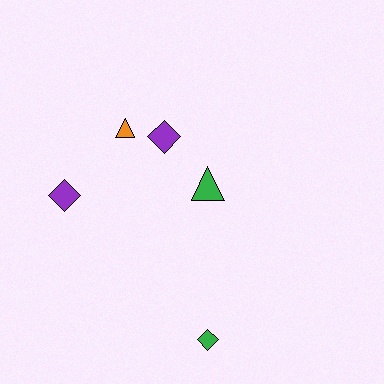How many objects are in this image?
There are 5 objects.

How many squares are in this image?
There are no squares.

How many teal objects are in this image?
There are no teal objects.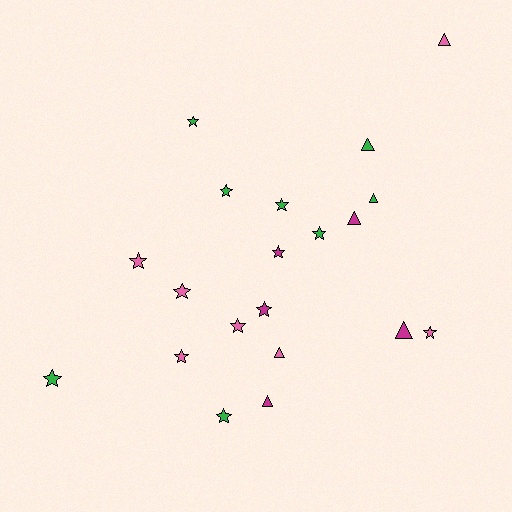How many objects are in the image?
There are 20 objects.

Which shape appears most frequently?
Star, with 13 objects.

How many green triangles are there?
There are 2 green triangles.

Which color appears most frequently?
Green, with 8 objects.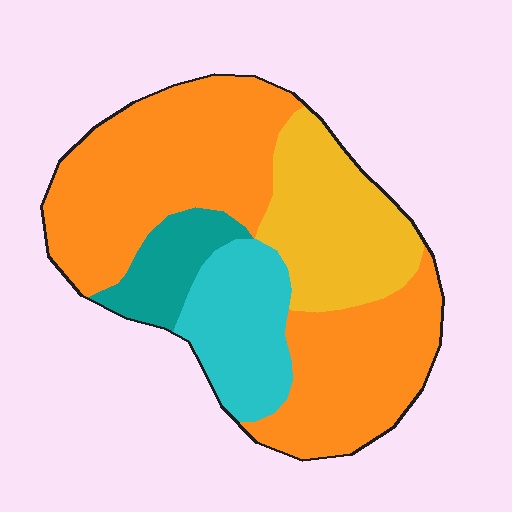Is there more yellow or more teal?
Yellow.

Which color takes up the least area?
Teal, at roughly 10%.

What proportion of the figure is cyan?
Cyan takes up less than a sixth of the figure.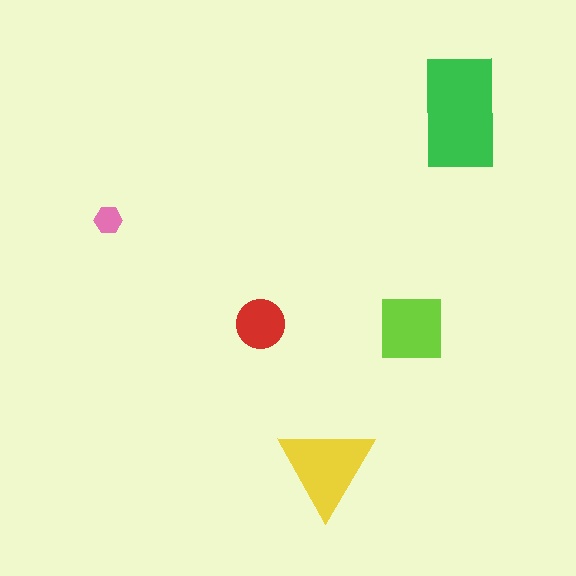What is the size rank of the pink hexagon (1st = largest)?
5th.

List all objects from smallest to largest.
The pink hexagon, the red circle, the lime square, the yellow triangle, the green rectangle.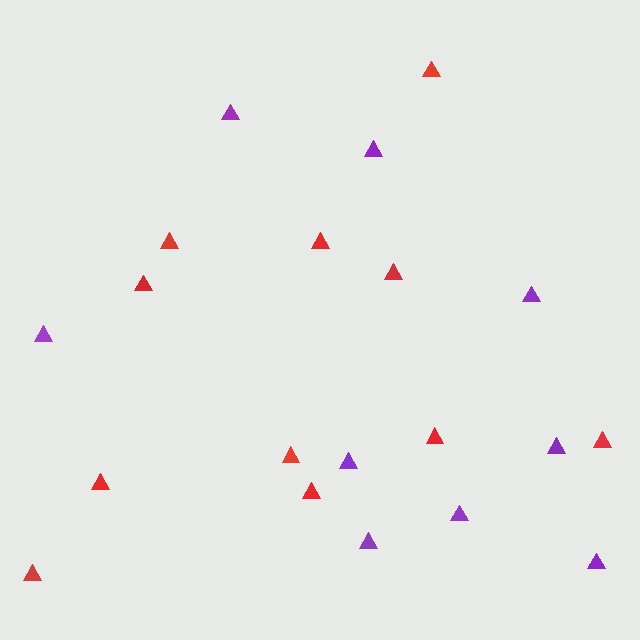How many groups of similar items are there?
There are 2 groups: one group of red triangles (11) and one group of purple triangles (9).